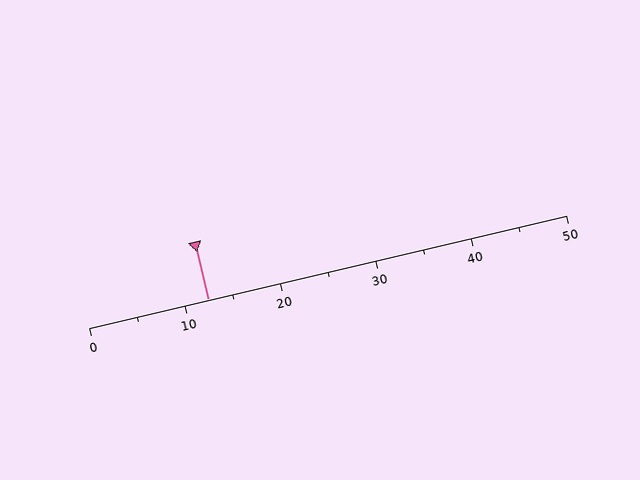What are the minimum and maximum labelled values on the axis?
The axis runs from 0 to 50.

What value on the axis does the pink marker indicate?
The marker indicates approximately 12.5.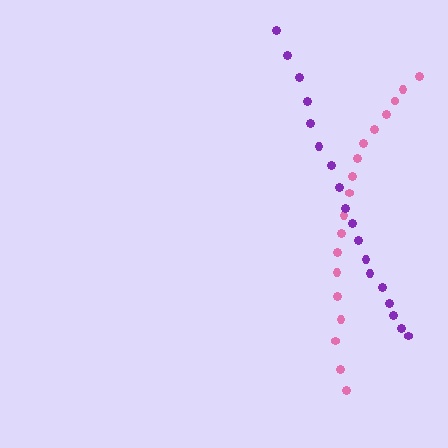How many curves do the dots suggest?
There are 2 distinct paths.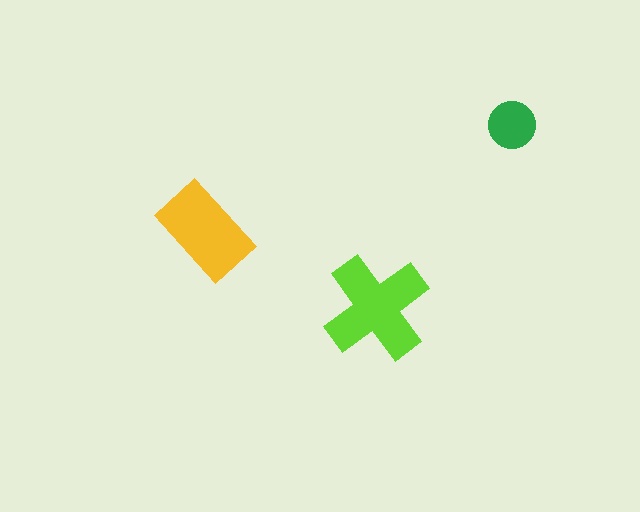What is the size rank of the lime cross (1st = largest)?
1st.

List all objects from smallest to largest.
The green circle, the yellow rectangle, the lime cross.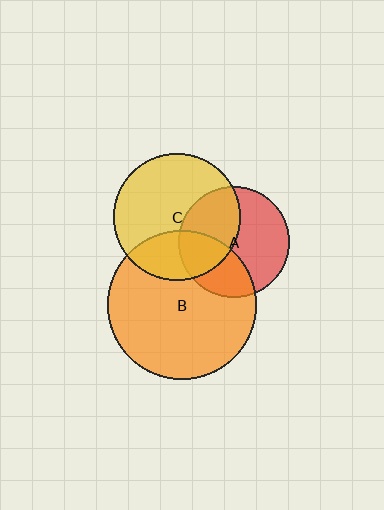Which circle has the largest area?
Circle B (orange).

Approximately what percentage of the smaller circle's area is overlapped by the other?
Approximately 30%.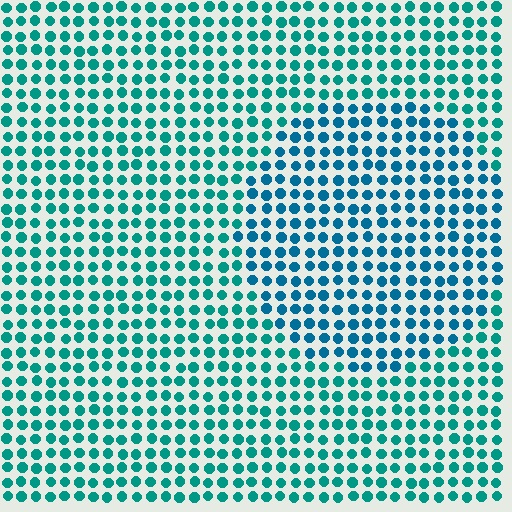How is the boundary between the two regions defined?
The boundary is defined purely by a slight shift in hue (about 24 degrees). Spacing, size, and orientation are identical on both sides.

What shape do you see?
I see a circle.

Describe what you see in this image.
The image is filled with small teal elements in a uniform arrangement. A circle-shaped region is visible where the elements are tinted to a slightly different hue, forming a subtle color boundary.